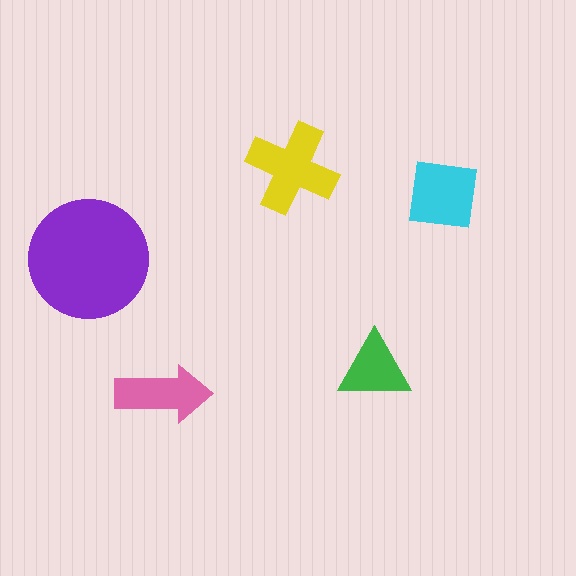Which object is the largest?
The purple circle.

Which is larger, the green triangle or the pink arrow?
The pink arrow.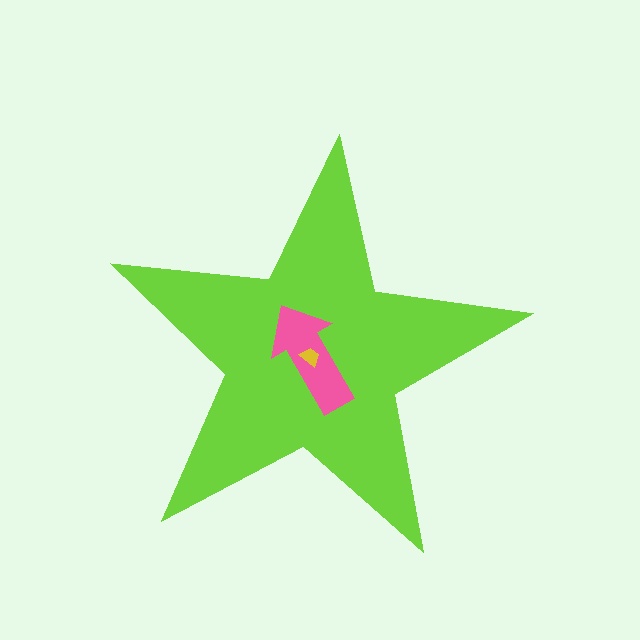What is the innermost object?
The yellow trapezoid.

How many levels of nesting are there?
3.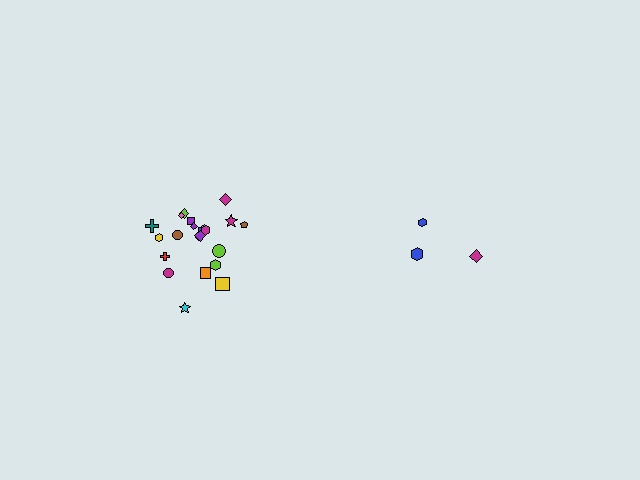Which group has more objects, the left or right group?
The left group.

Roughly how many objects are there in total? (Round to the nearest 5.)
Roughly 25 objects in total.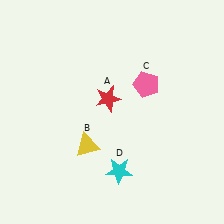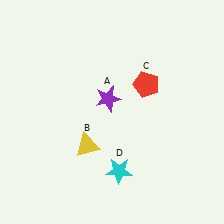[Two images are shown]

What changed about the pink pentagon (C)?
In Image 1, C is pink. In Image 2, it changed to red.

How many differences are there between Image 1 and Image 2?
There are 2 differences between the two images.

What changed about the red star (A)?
In Image 1, A is red. In Image 2, it changed to purple.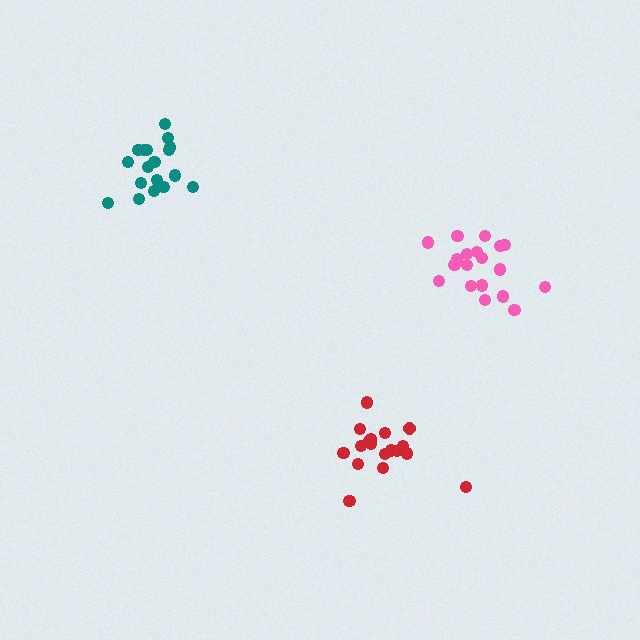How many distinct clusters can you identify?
There are 3 distinct clusters.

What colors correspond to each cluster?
The clusters are colored: red, pink, teal.